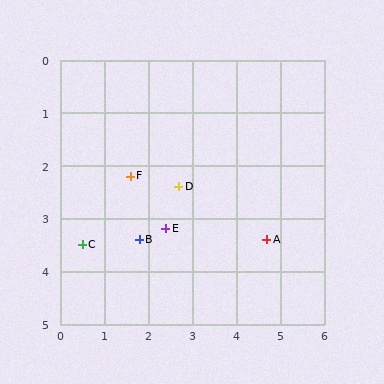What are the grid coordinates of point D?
Point D is at approximately (2.7, 2.4).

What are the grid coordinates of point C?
Point C is at approximately (0.5, 3.5).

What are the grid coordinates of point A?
Point A is at approximately (4.7, 3.4).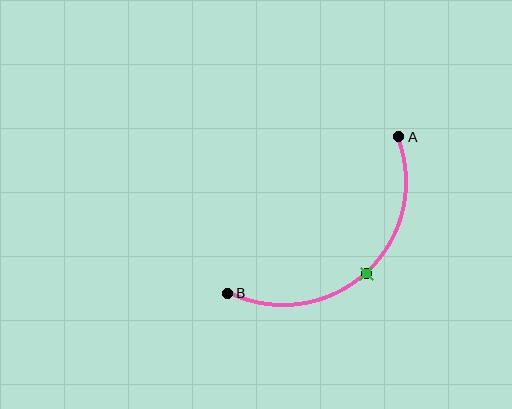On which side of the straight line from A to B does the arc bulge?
The arc bulges below and to the right of the straight line connecting A and B.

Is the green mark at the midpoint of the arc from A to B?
Yes. The green mark lies on the arc at equal arc-length from both A and B — it is the arc midpoint.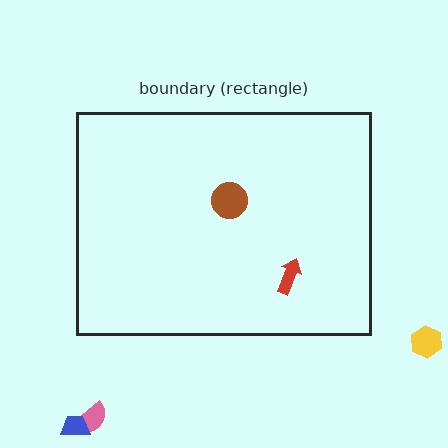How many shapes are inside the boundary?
2 inside, 3 outside.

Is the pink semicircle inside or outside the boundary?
Outside.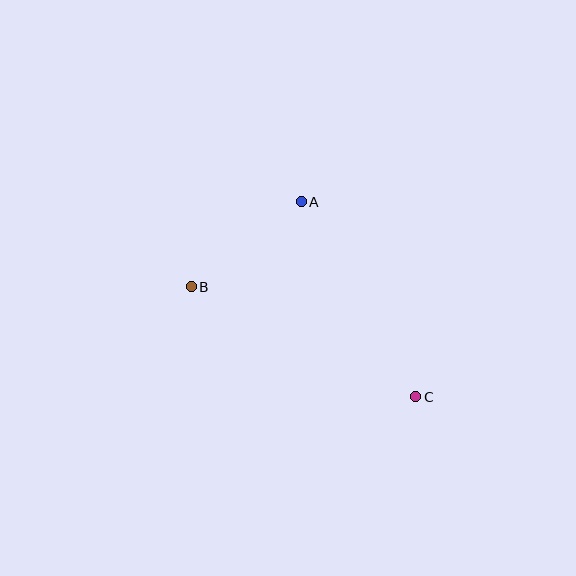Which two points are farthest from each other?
Points B and C are farthest from each other.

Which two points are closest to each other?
Points A and B are closest to each other.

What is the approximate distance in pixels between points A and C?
The distance between A and C is approximately 226 pixels.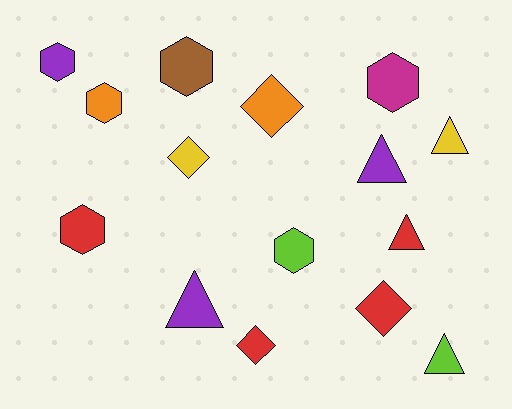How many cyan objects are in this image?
There are no cyan objects.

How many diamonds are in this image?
There are 4 diamonds.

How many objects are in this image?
There are 15 objects.